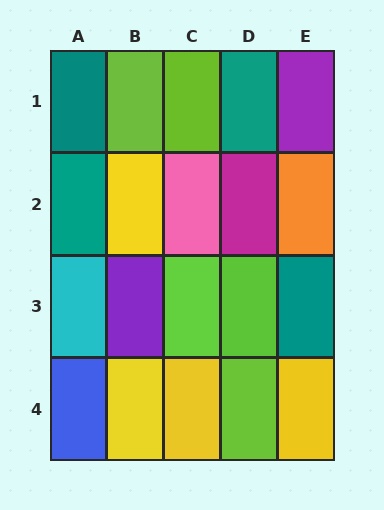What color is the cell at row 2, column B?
Yellow.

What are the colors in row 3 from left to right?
Cyan, purple, lime, lime, teal.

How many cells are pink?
1 cell is pink.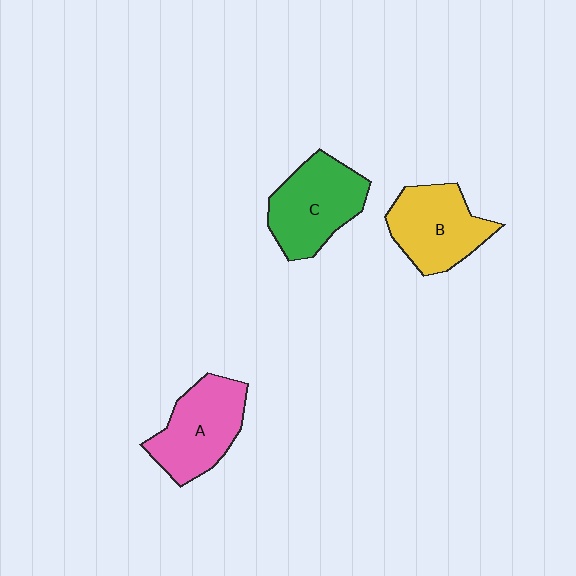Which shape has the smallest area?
Shape B (yellow).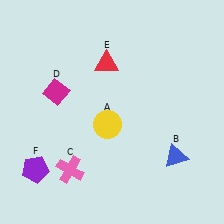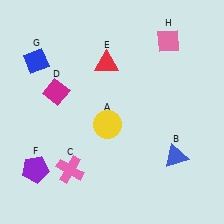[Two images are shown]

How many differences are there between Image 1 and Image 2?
There are 2 differences between the two images.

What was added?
A blue diamond (G), a pink diamond (H) were added in Image 2.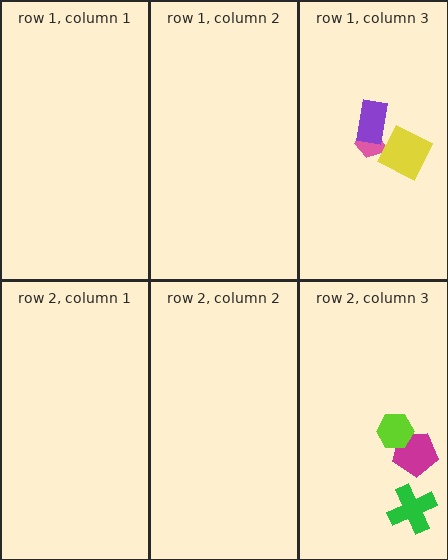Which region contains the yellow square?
The row 1, column 3 region.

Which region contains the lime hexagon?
The row 2, column 3 region.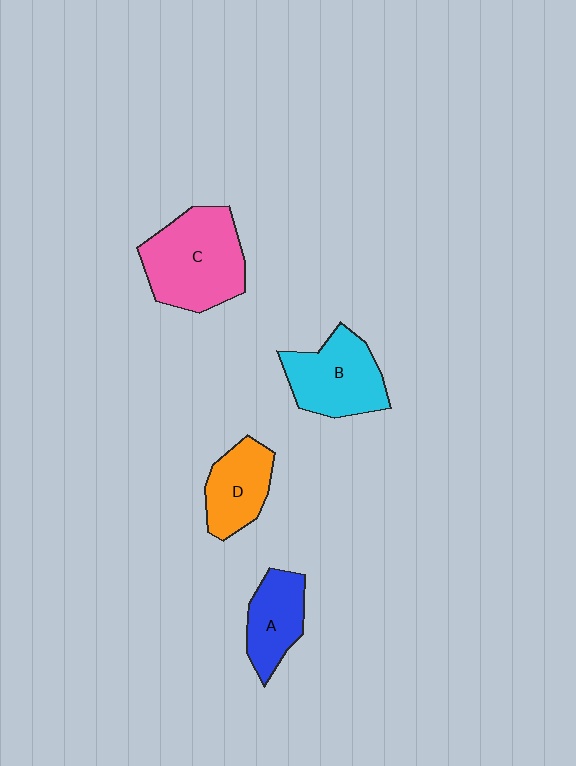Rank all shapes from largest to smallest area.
From largest to smallest: C (pink), B (cyan), D (orange), A (blue).